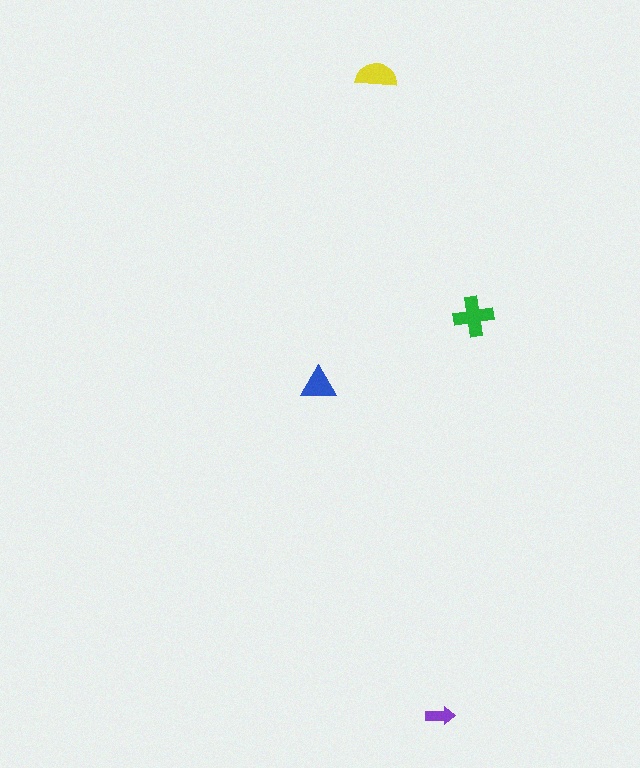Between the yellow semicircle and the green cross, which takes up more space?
The green cross.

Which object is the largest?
The green cross.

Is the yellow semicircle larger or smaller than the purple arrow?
Larger.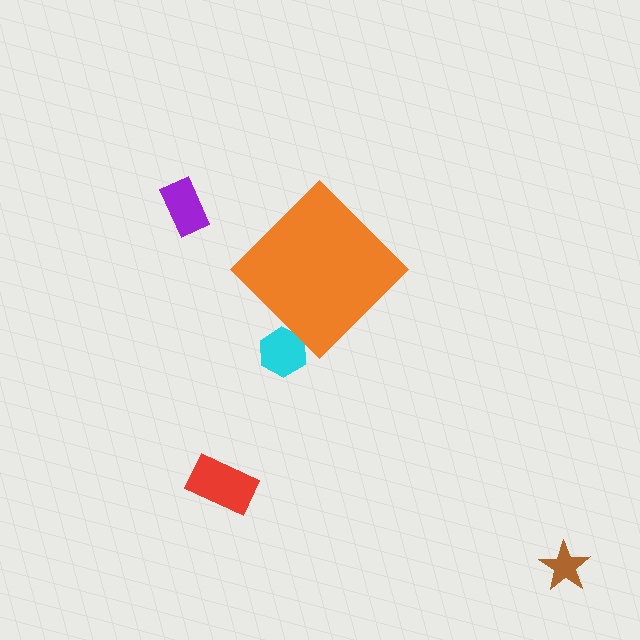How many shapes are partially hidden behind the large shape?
1 shape is partially hidden.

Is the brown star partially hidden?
No, the brown star is fully visible.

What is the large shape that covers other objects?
An orange diamond.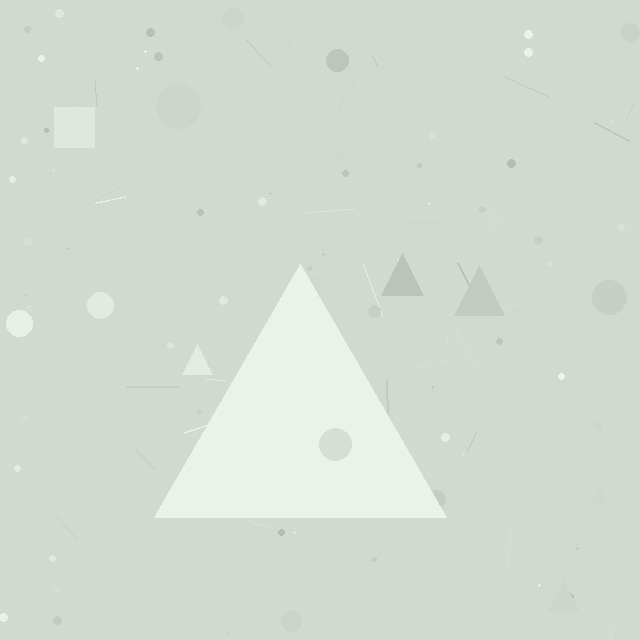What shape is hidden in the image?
A triangle is hidden in the image.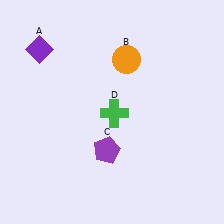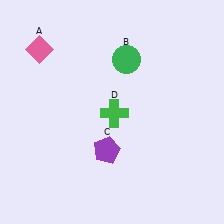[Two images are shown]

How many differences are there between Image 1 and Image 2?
There are 2 differences between the two images.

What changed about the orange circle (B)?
In Image 1, B is orange. In Image 2, it changed to green.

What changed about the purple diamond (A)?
In Image 1, A is purple. In Image 2, it changed to pink.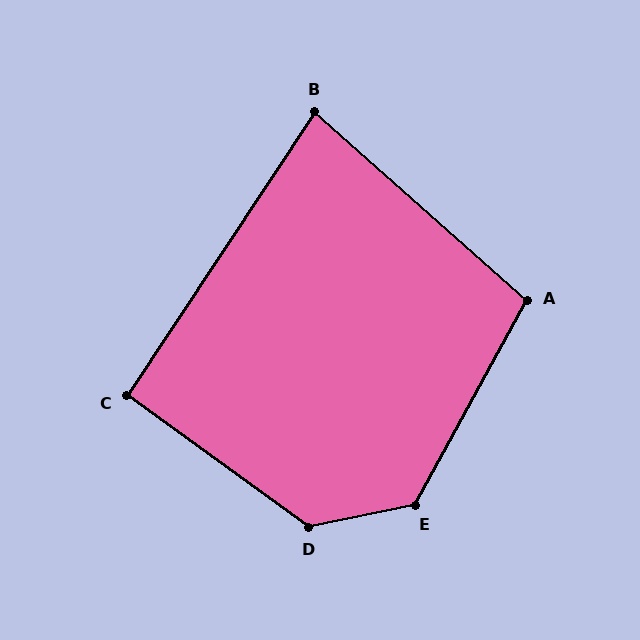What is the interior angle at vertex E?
Approximately 131 degrees (obtuse).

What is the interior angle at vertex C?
Approximately 92 degrees (approximately right).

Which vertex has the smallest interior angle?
B, at approximately 82 degrees.